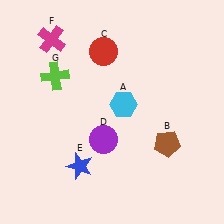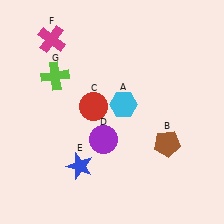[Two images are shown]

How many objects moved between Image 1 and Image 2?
1 object moved between the two images.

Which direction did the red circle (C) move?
The red circle (C) moved down.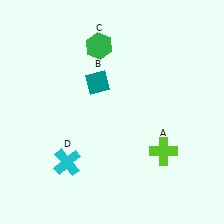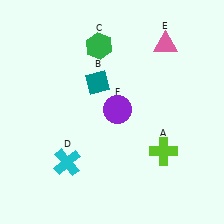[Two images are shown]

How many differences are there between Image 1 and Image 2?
There are 2 differences between the two images.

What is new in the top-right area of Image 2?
A pink triangle (E) was added in the top-right area of Image 2.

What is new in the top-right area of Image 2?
A purple circle (F) was added in the top-right area of Image 2.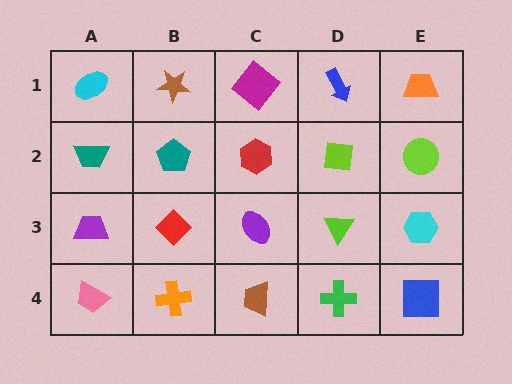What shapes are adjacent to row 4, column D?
A lime triangle (row 3, column D), a brown trapezoid (row 4, column C), a blue square (row 4, column E).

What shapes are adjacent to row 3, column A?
A teal trapezoid (row 2, column A), a pink trapezoid (row 4, column A), a red diamond (row 3, column B).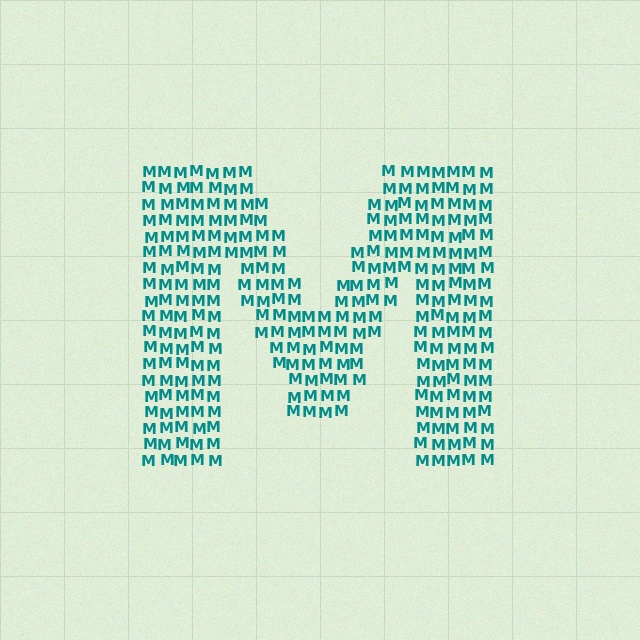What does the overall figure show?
The overall figure shows the letter M.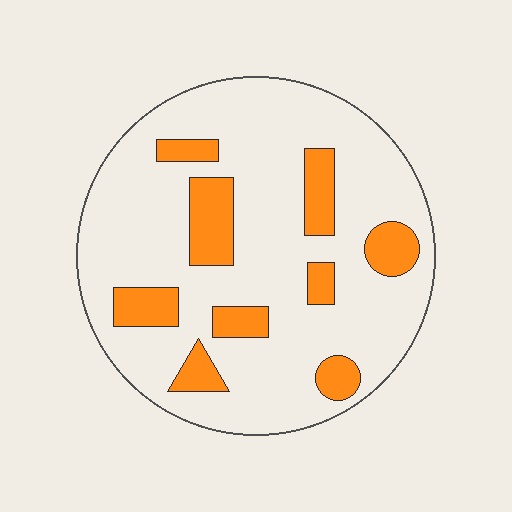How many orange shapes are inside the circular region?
9.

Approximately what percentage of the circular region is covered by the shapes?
Approximately 20%.